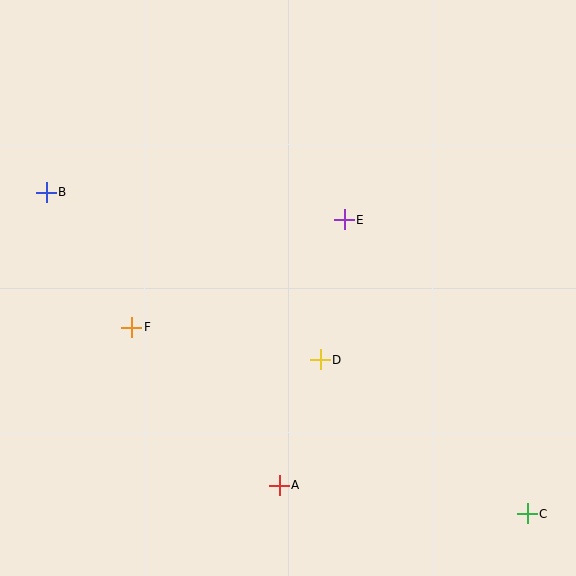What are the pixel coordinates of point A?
Point A is at (279, 485).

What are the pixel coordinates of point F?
Point F is at (132, 327).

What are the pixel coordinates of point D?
Point D is at (320, 360).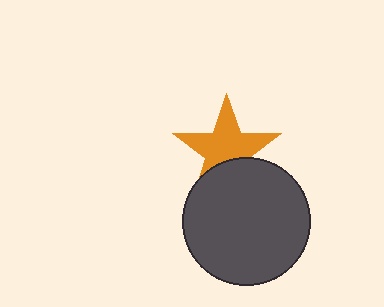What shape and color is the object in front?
The object in front is a dark gray circle.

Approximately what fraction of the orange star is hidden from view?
Roughly 32% of the orange star is hidden behind the dark gray circle.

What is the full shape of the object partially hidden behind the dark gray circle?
The partially hidden object is an orange star.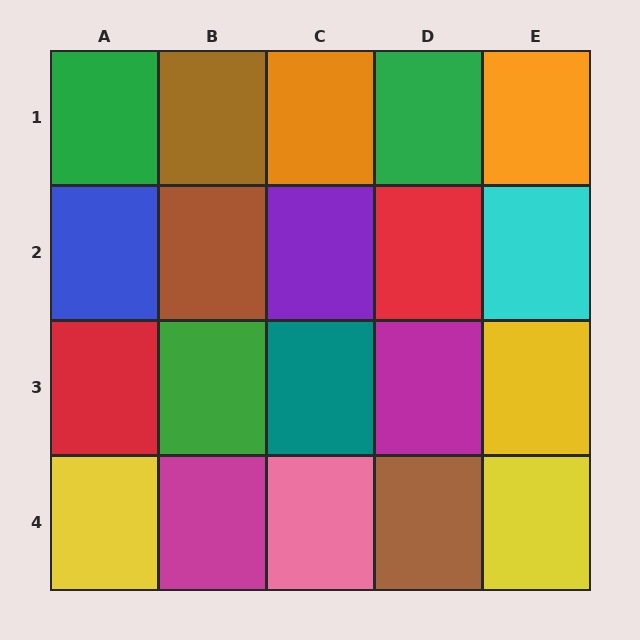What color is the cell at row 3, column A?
Red.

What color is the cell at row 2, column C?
Purple.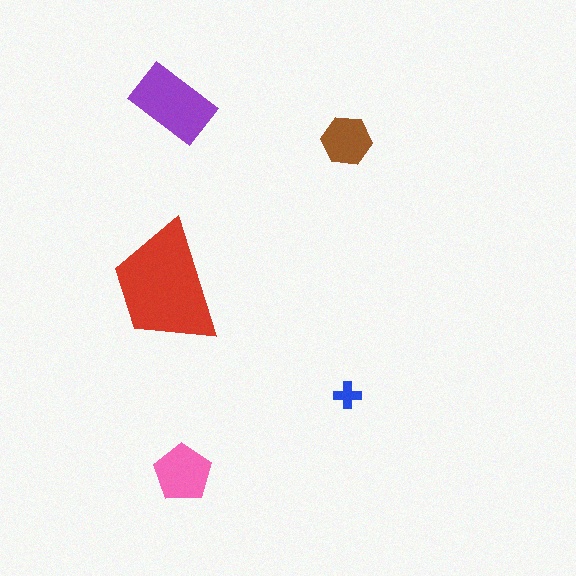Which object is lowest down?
The pink pentagon is bottommost.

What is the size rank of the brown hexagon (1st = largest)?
4th.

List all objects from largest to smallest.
The red trapezoid, the purple rectangle, the pink pentagon, the brown hexagon, the blue cross.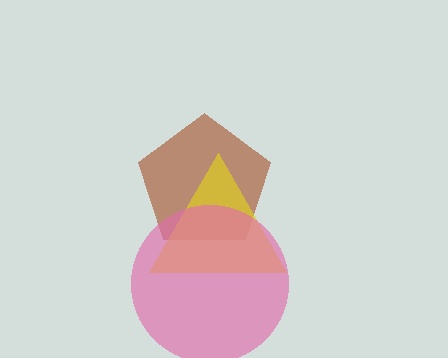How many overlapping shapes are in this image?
There are 3 overlapping shapes in the image.